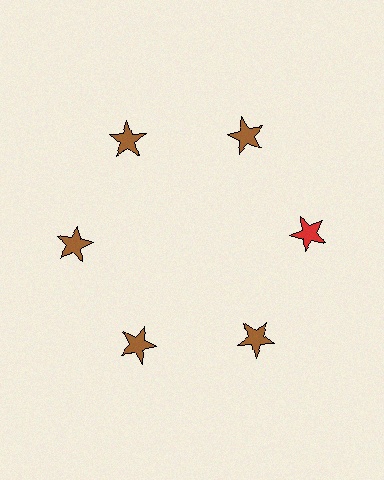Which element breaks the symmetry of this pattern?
The red star at roughly the 3 o'clock position breaks the symmetry. All other shapes are brown stars.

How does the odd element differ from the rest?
It has a different color: red instead of brown.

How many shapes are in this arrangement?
There are 6 shapes arranged in a ring pattern.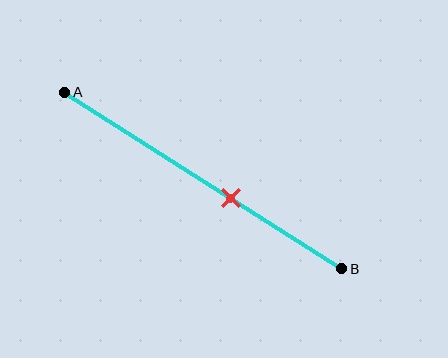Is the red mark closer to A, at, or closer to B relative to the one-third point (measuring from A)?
The red mark is closer to point B than the one-third point of segment AB.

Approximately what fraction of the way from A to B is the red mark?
The red mark is approximately 60% of the way from A to B.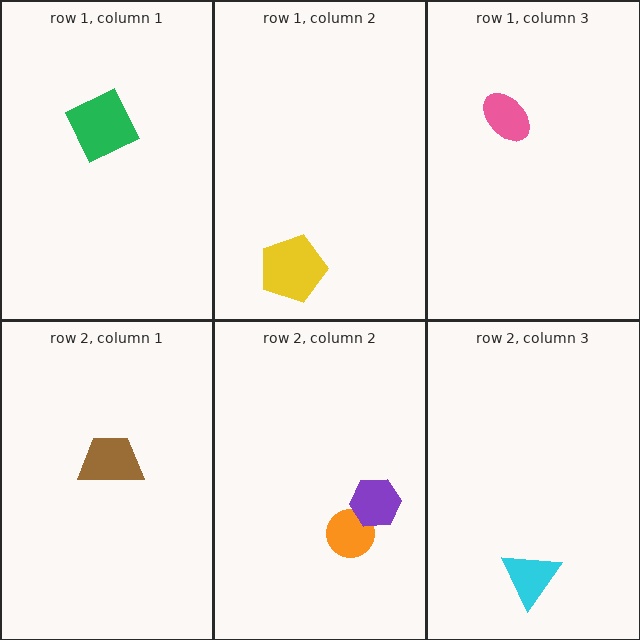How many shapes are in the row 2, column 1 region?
1.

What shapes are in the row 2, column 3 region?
The cyan triangle.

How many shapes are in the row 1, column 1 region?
1.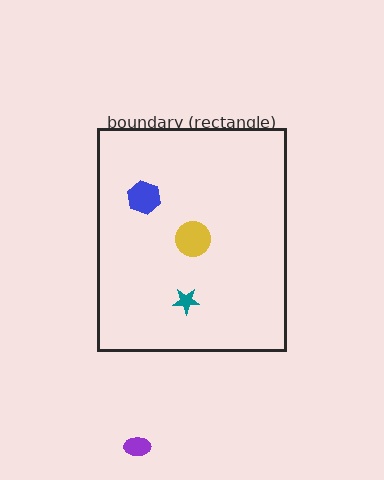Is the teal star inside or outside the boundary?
Inside.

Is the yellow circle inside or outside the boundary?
Inside.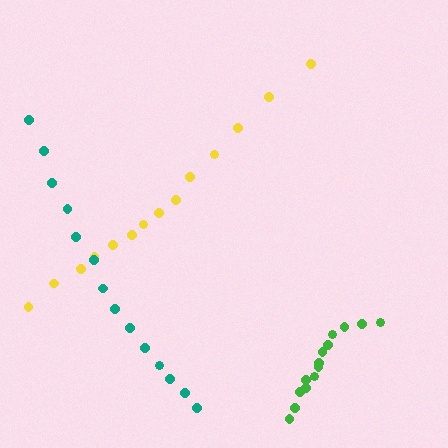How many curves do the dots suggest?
There are 3 distinct paths.